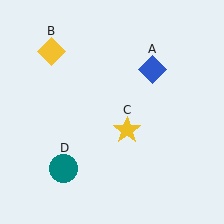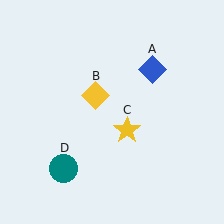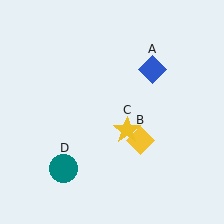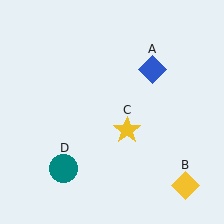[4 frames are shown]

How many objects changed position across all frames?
1 object changed position: yellow diamond (object B).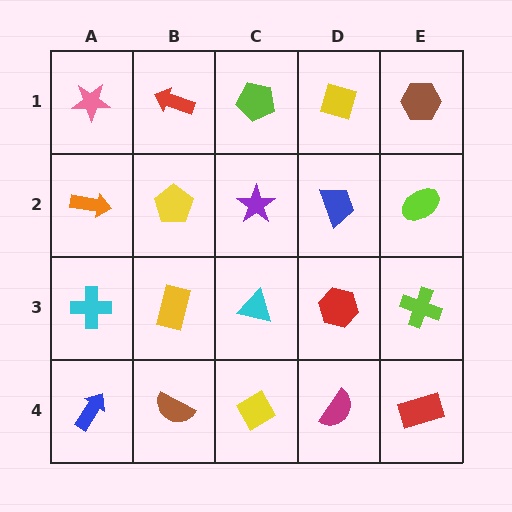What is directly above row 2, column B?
A red arrow.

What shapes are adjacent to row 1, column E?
A lime ellipse (row 2, column E), a yellow diamond (row 1, column D).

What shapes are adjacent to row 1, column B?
A yellow pentagon (row 2, column B), a pink star (row 1, column A), a lime pentagon (row 1, column C).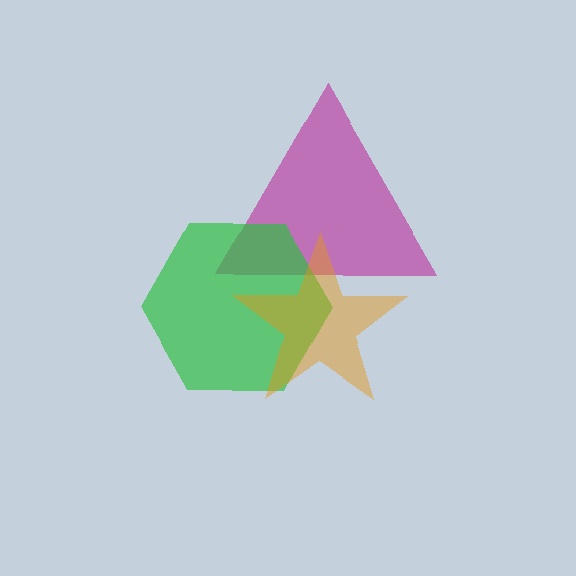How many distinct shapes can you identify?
There are 3 distinct shapes: a magenta triangle, a green hexagon, an orange star.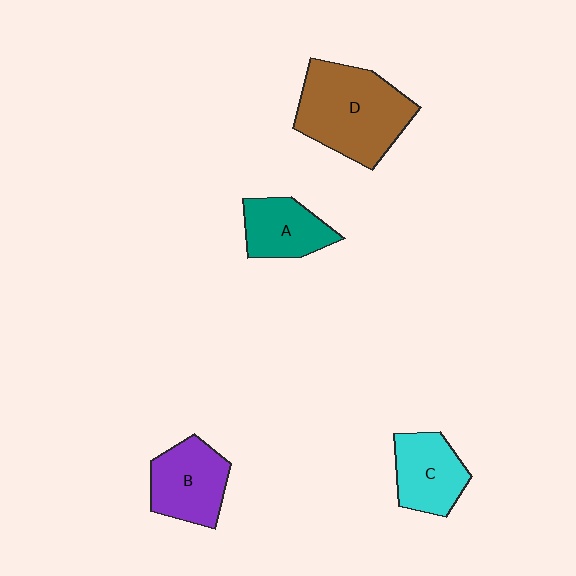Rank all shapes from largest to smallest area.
From largest to smallest: D (brown), B (purple), C (cyan), A (teal).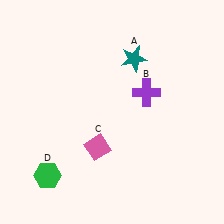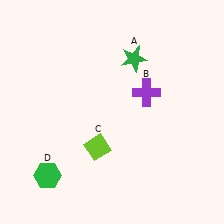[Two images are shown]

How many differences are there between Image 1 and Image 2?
There are 2 differences between the two images.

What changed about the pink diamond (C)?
In Image 1, C is pink. In Image 2, it changed to lime.